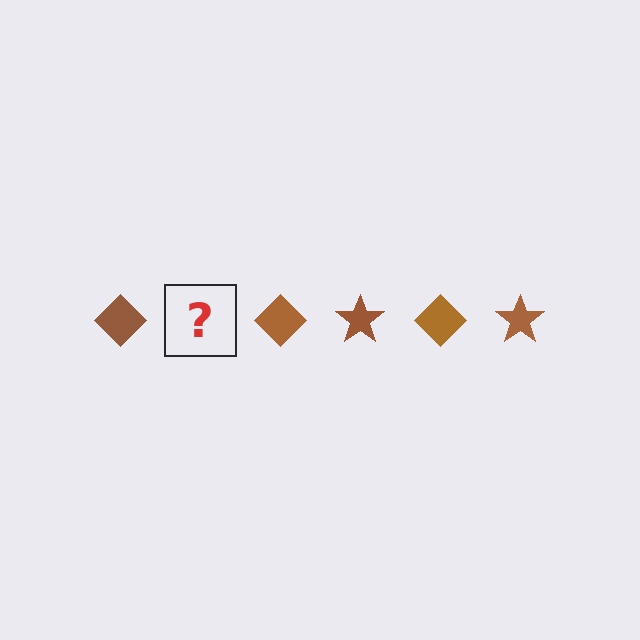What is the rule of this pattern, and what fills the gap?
The rule is that the pattern cycles through diamond, star shapes in brown. The gap should be filled with a brown star.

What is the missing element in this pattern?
The missing element is a brown star.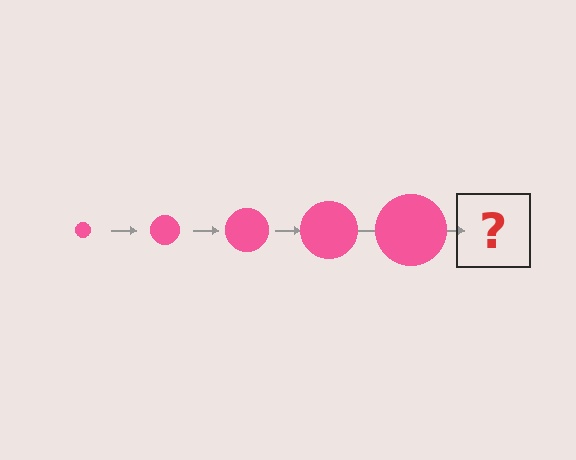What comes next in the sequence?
The next element should be a pink circle, larger than the previous one.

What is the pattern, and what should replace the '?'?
The pattern is that the circle gets progressively larger each step. The '?' should be a pink circle, larger than the previous one.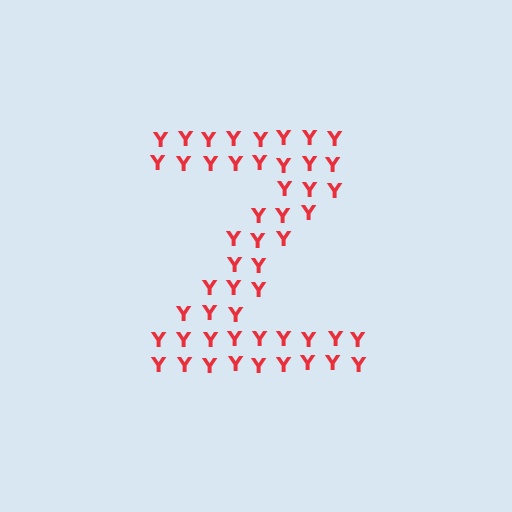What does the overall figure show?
The overall figure shows the letter Z.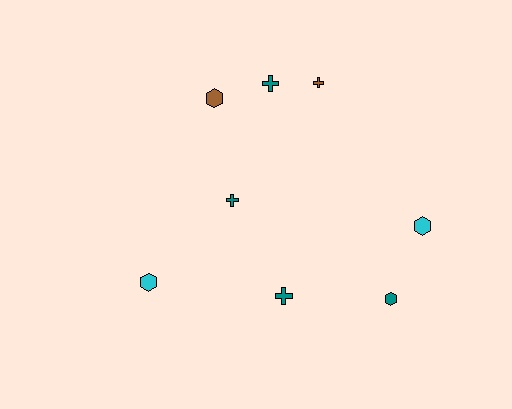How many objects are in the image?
There are 8 objects.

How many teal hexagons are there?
There is 1 teal hexagon.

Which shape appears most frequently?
Hexagon, with 4 objects.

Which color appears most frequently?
Teal, with 4 objects.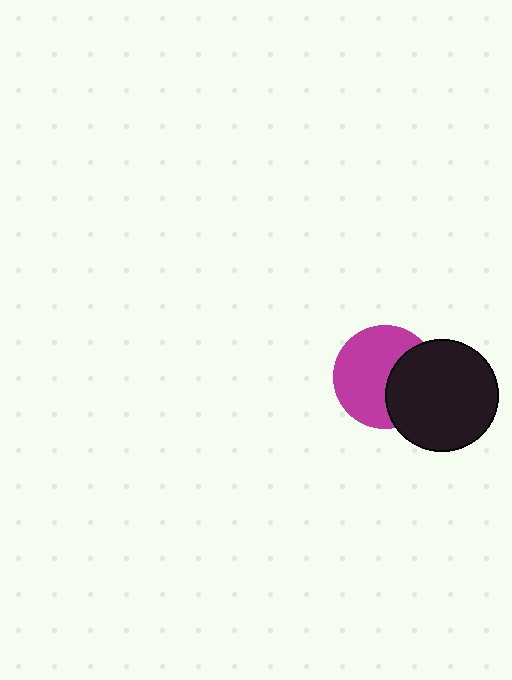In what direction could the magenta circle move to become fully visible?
The magenta circle could move left. That would shift it out from behind the black circle entirely.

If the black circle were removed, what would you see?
You would see the complete magenta circle.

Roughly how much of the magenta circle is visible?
About half of it is visible (roughly 63%).